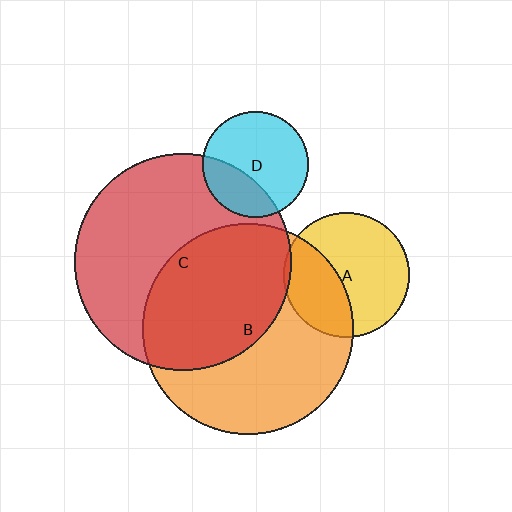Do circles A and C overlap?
Yes.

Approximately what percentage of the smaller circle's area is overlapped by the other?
Approximately 5%.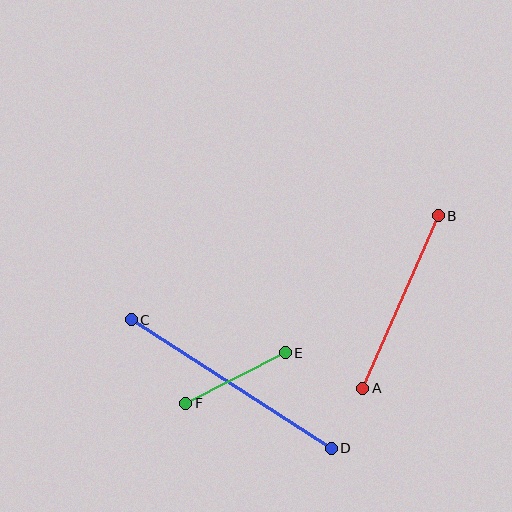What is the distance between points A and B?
The distance is approximately 188 pixels.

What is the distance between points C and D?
The distance is approximately 237 pixels.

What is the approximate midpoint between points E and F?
The midpoint is at approximately (235, 378) pixels.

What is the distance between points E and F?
The distance is approximately 112 pixels.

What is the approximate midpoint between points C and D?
The midpoint is at approximately (231, 384) pixels.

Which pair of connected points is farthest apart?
Points C and D are farthest apart.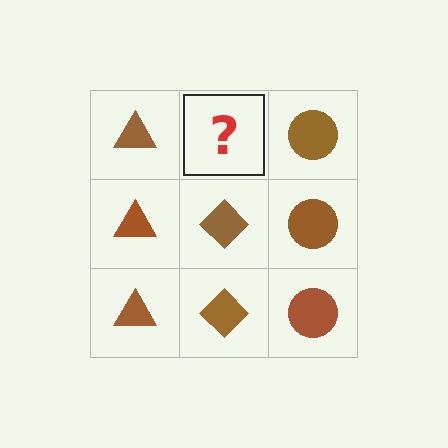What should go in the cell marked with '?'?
The missing cell should contain a brown diamond.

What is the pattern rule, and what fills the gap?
The rule is that each column has a consistent shape. The gap should be filled with a brown diamond.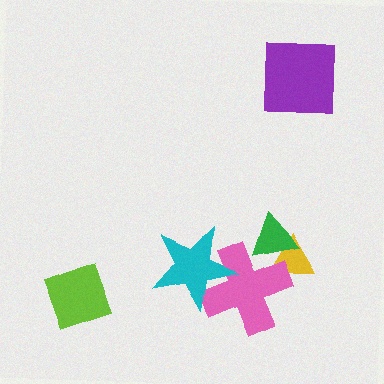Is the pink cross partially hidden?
Yes, it is partially covered by another shape.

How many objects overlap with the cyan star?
1 object overlaps with the cyan star.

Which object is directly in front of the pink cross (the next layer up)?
The cyan star is directly in front of the pink cross.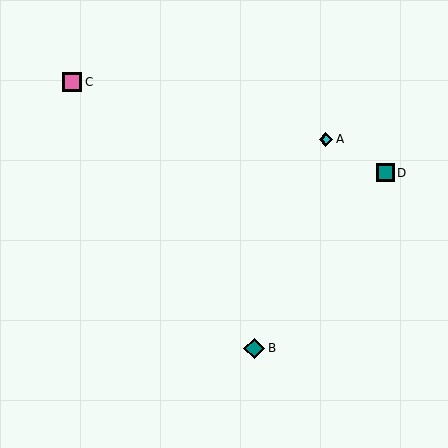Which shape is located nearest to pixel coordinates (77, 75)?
The pink square (labeled C) at (72, 82) is nearest to that location.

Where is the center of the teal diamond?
The center of the teal diamond is at (254, 348).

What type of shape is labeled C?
Shape C is a pink square.